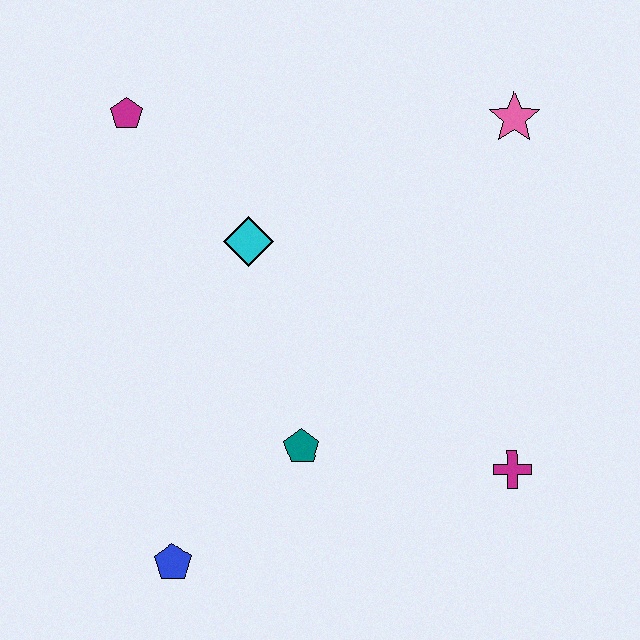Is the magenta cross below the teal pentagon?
Yes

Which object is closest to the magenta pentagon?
The cyan diamond is closest to the magenta pentagon.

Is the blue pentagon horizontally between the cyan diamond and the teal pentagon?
No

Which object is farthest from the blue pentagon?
The pink star is farthest from the blue pentagon.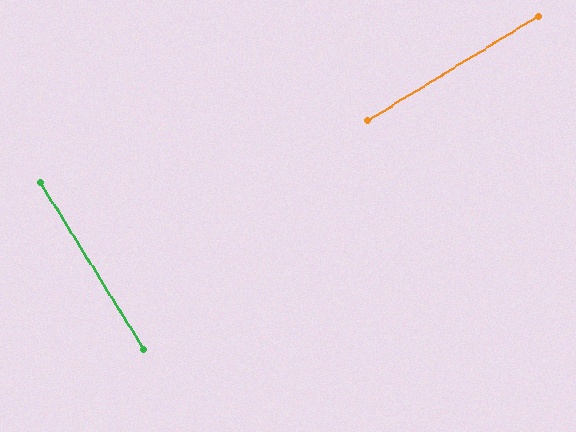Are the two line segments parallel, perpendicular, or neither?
Perpendicular — they meet at approximately 90°.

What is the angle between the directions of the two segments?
Approximately 90 degrees.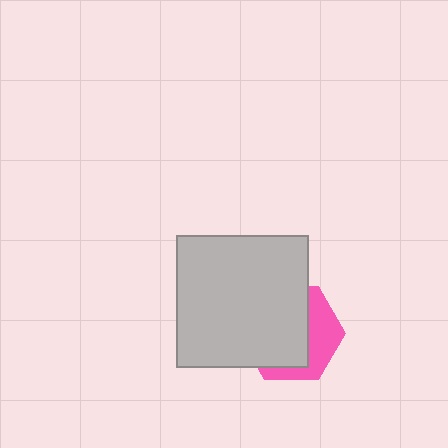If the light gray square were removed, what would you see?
You would see the complete pink hexagon.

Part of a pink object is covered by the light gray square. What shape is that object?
It is a hexagon.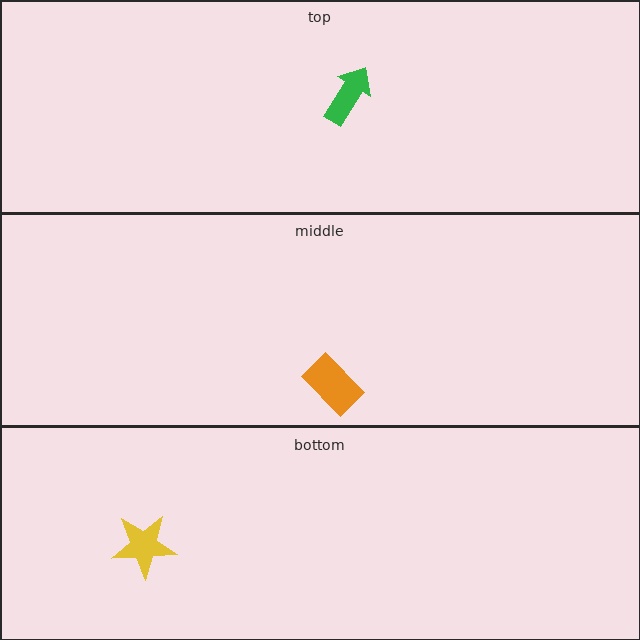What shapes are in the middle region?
The orange rectangle.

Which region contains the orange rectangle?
The middle region.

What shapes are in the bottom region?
The yellow star.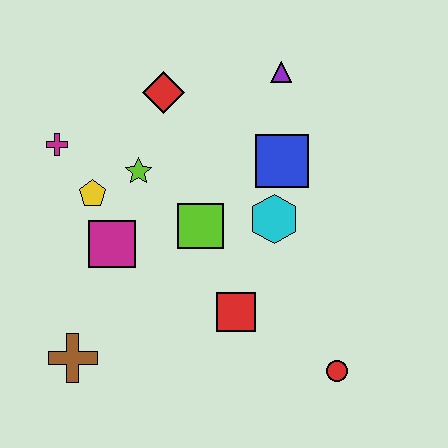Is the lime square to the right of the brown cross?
Yes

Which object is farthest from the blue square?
The brown cross is farthest from the blue square.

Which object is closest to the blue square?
The cyan hexagon is closest to the blue square.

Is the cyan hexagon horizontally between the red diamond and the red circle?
Yes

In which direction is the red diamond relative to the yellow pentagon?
The red diamond is above the yellow pentagon.